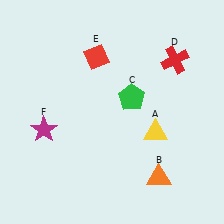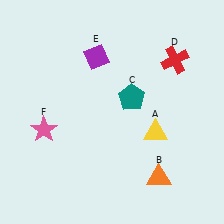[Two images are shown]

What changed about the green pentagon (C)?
In Image 1, C is green. In Image 2, it changed to teal.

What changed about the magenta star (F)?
In Image 1, F is magenta. In Image 2, it changed to pink.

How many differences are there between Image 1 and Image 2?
There are 3 differences between the two images.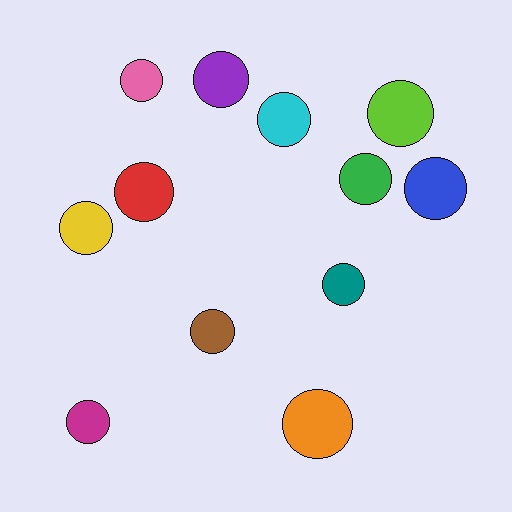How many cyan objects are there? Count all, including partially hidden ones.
There is 1 cyan object.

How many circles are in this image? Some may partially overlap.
There are 12 circles.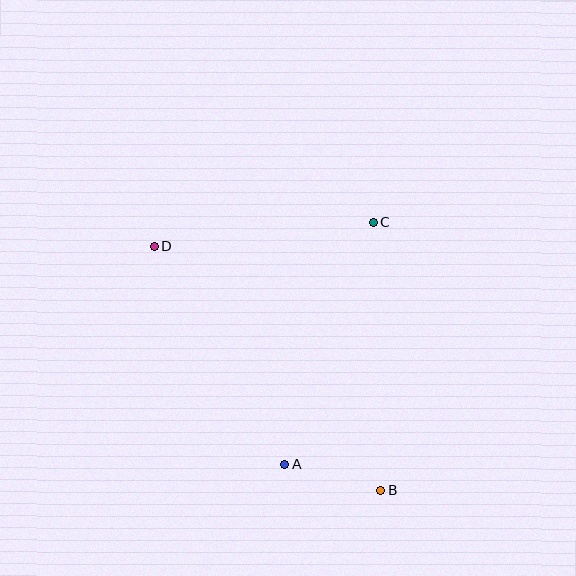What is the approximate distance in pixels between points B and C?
The distance between B and C is approximately 268 pixels.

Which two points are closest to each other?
Points A and B are closest to each other.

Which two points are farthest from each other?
Points B and D are farthest from each other.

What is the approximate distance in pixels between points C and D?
The distance between C and D is approximately 220 pixels.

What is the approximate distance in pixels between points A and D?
The distance between A and D is approximately 254 pixels.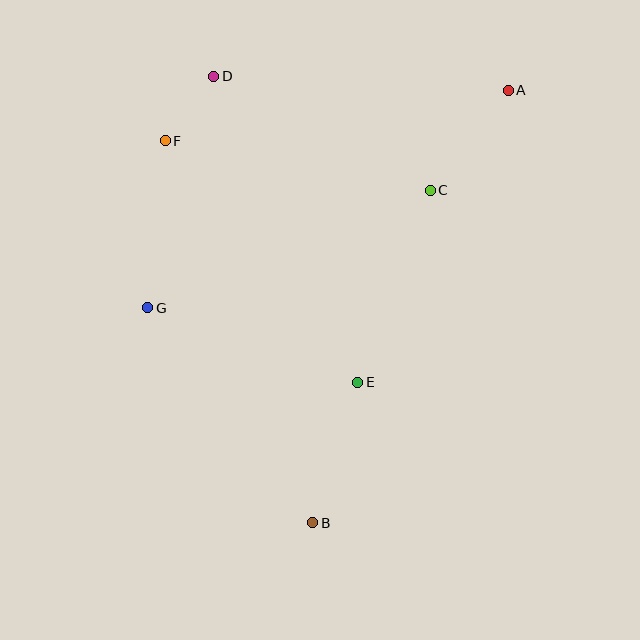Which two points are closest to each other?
Points D and F are closest to each other.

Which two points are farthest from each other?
Points A and B are farthest from each other.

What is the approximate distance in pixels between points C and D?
The distance between C and D is approximately 245 pixels.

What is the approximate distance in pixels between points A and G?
The distance between A and G is approximately 421 pixels.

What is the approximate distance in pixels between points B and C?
The distance between B and C is approximately 352 pixels.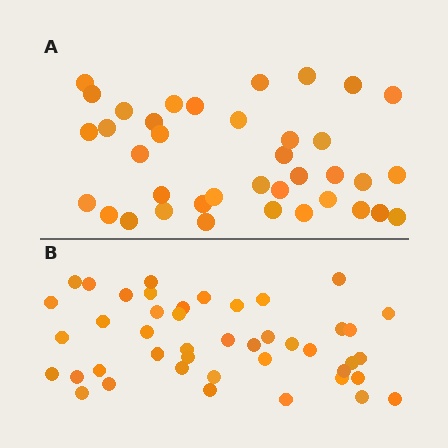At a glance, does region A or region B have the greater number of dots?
Region B (the bottom region) has more dots.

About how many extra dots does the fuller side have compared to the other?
Region B has about 6 more dots than region A.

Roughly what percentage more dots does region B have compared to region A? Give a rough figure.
About 15% more.